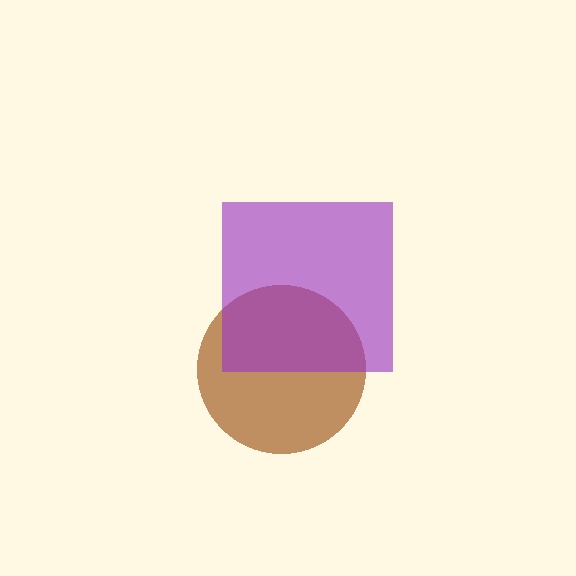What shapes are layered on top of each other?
The layered shapes are: a brown circle, a purple square.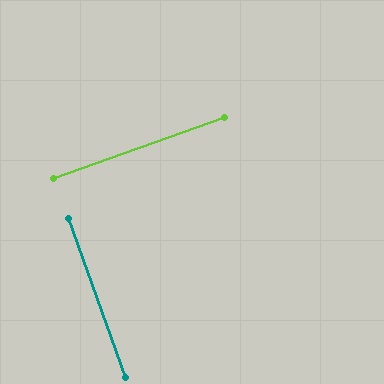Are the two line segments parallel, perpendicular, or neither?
Perpendicular — they meet at approximately 90°.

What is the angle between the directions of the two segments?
Approximately 90 degrees.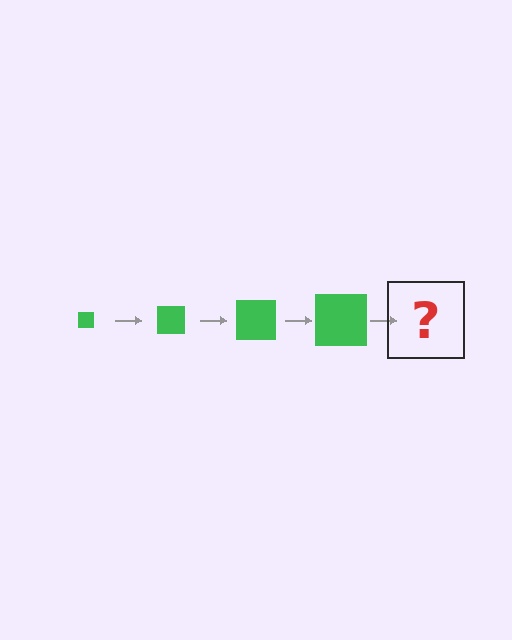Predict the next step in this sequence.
The next step is a green square, larger than the previous one.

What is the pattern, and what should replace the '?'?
The pattern is that the square gets progressively larger each step. The '?' should be a green square, larger than the previous one.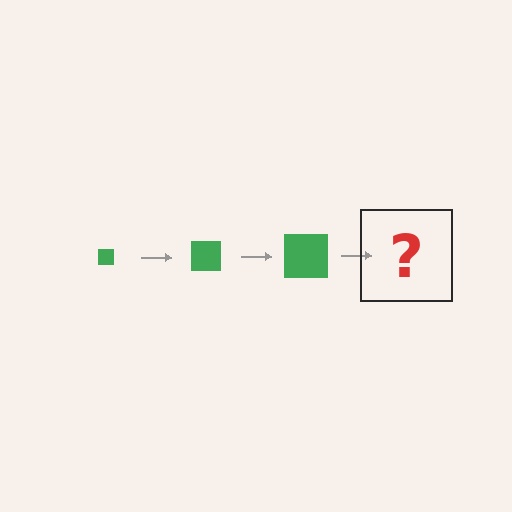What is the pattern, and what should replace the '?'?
The pattern is that the square gets progressively larger each step. The '?' should be a green square, larger than the previous one.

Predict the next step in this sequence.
The next step is a green square, larger than the previous one.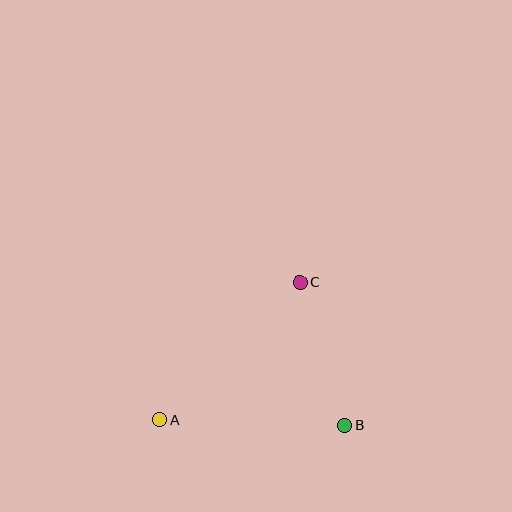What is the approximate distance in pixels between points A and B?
The distance between A and B is approximately 186 pixels.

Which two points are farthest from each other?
Points A and C are farthest from each other.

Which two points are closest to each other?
Points B and C are closest to each other.